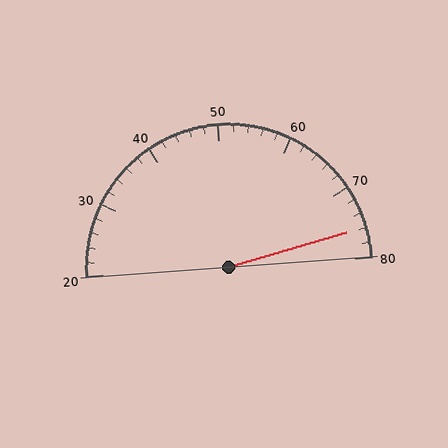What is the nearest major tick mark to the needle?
The nearest major tick mark is 80.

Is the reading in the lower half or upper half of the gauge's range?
The reading is in the upper half of the range (20 to 80).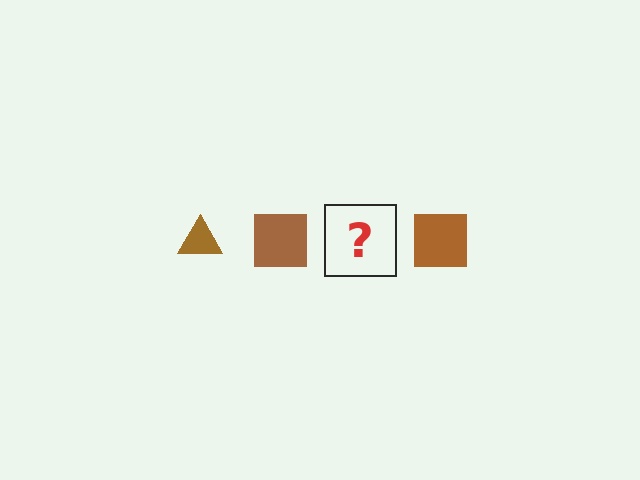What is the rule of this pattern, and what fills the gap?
The rule is that the pattern cycles through triangle, square shapes in brown. The gap should be filled with a brown triangle.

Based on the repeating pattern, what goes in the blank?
The blank should be a brown triangle.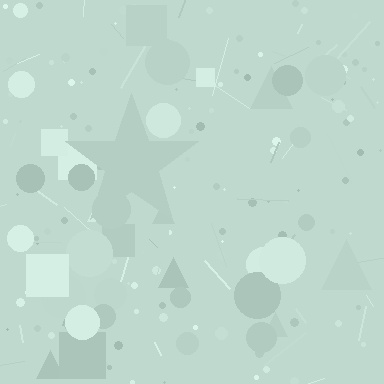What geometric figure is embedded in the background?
A star is embedded in the background.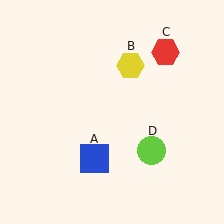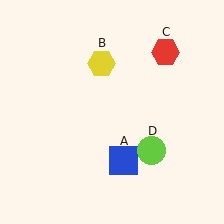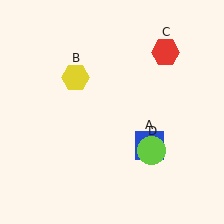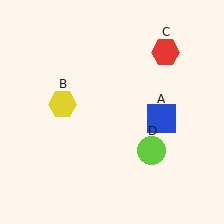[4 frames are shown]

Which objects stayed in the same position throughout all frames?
Red hexagon (object C) and lime circle (object D) remained stationary.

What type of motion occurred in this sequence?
The blue square (object A), yellow hexagon (object B) rotated counterclockwise around the center of the scene.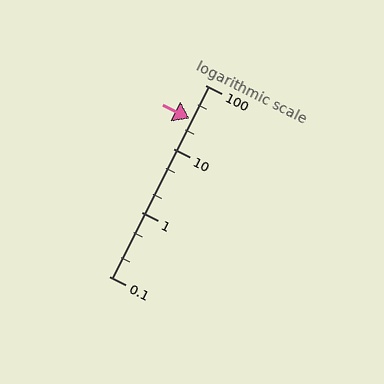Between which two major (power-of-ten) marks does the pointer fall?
The pointer is between 10 and 100.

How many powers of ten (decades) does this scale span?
The scale spans 3 decades, from 0.1 to 100.